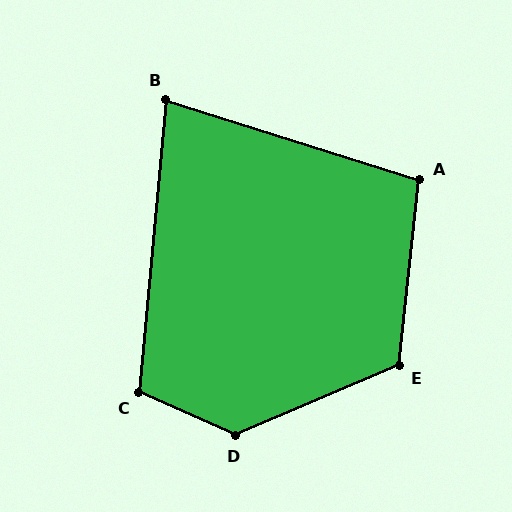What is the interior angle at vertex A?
Approximately 101 degrees (obtuse).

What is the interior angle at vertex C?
Approximately 108 degrees (obtuse).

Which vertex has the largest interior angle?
D, at approximately 133 degrees.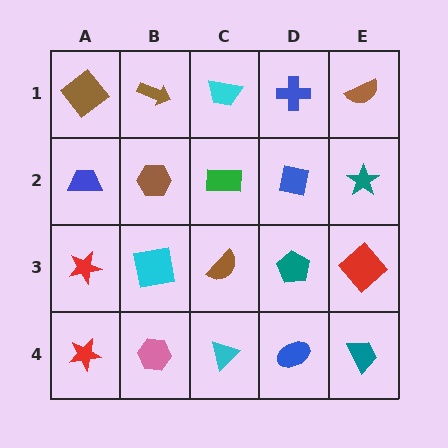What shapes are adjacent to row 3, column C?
A green rectangle (row 2, column C), a cyan triangle (row 4, column C), a cyan square (row 3, column B), a teal pentagon (row 3, column D).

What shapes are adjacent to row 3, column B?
A brown hexagon (row 2, column B), a pink hexagon (row 4, column B), a red star (row 3, column A), a brown semicircle (row 3, column C).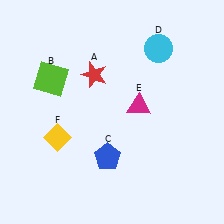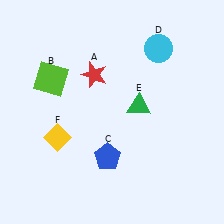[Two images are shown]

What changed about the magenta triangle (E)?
In Image 1, E is magenta. In Image 2, it changed to green.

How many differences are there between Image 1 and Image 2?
There is 1 difference between the two images.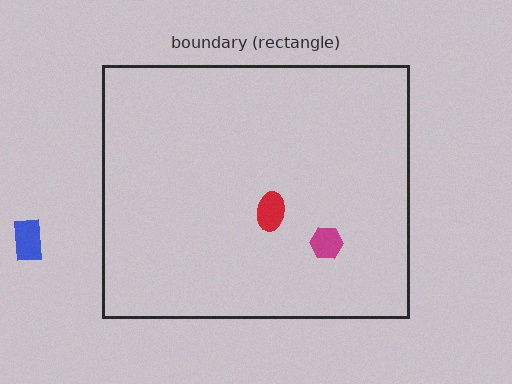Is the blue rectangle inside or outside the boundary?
Outside.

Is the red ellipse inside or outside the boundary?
Inside.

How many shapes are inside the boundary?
2 inside, 1 outside.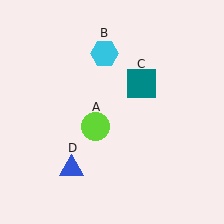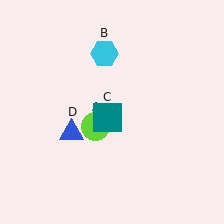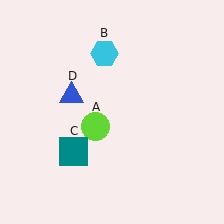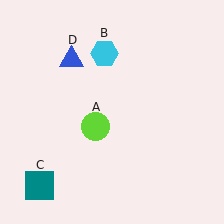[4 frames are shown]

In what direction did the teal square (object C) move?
The teal square (object C) moved down and to the left.